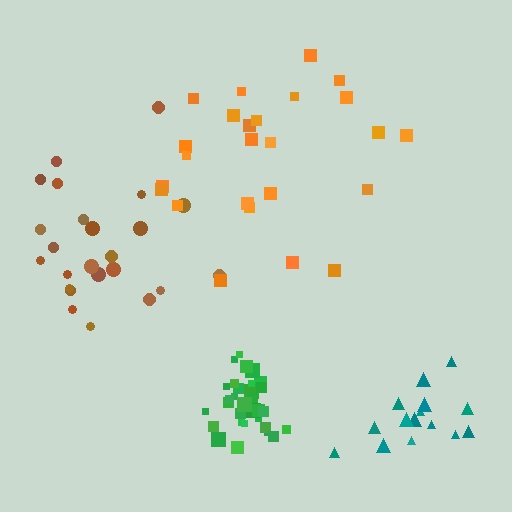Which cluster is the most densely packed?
Green.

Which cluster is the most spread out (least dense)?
Orange.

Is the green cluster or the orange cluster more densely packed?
Green.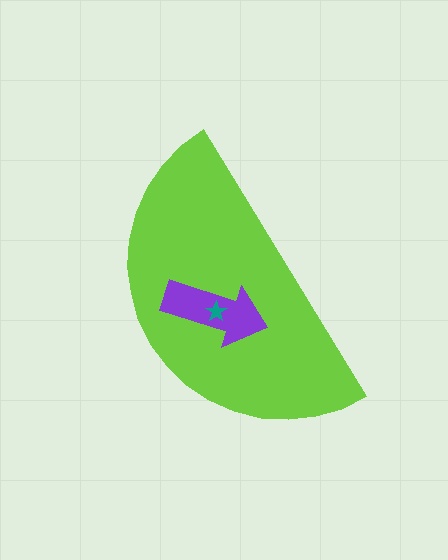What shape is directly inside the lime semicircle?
The purple arrow.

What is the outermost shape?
The lime semicircle.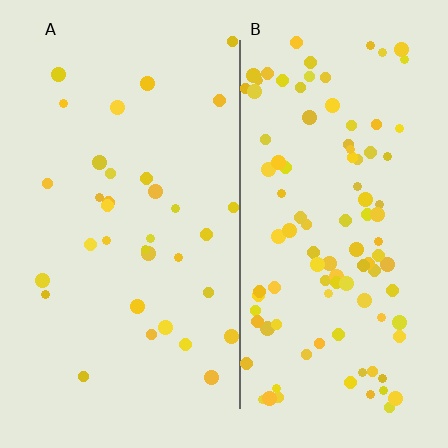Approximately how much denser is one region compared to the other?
Approximately 3.0× — region B over region A.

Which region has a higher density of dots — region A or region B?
B (the right).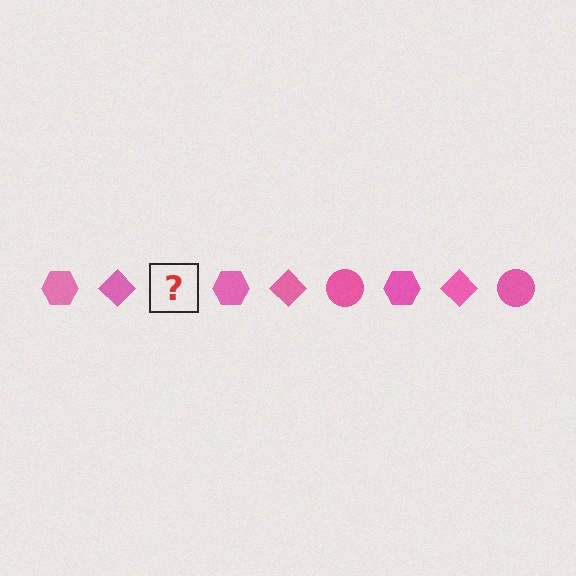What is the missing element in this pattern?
The missing element is a pink circle.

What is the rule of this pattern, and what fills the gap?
The rule is that the pattern cycles through hexagon, diamond, circle shapes in pink. The gap should be filled with a pink circle.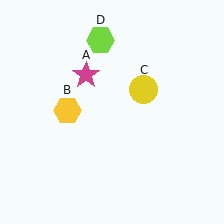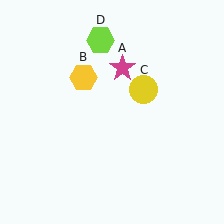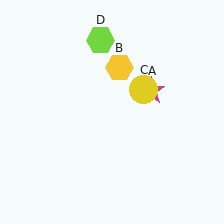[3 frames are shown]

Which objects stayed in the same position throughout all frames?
Yellow circle (object C) and lime hexagon (object D) remained stationary.